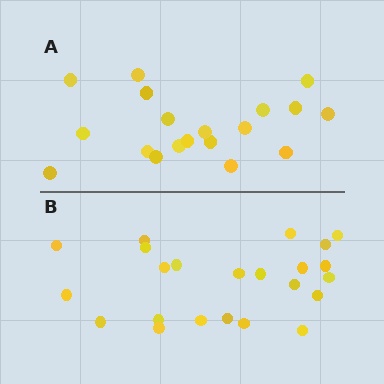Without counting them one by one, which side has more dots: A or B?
Region B (the bottom region) has more dots.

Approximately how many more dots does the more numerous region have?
Region B has about 4 more dots than region A.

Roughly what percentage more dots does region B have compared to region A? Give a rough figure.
About 20% more.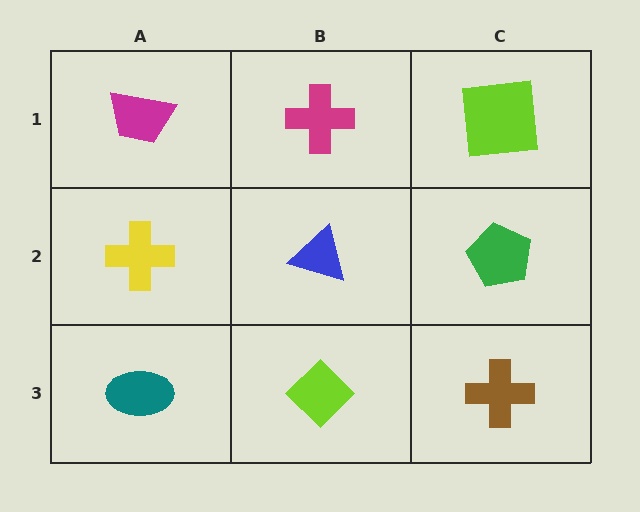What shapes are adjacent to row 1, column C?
A green pentagon (row 2, column C), a magenta cross (row 1, column B).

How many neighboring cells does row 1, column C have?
2.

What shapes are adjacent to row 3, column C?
A green pentagon (row 2, column C), a lime diamond (row 3, column B).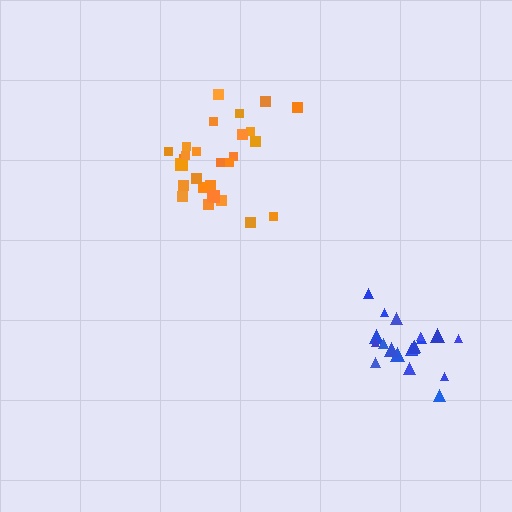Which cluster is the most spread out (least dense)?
Orange.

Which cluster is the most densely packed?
Blue.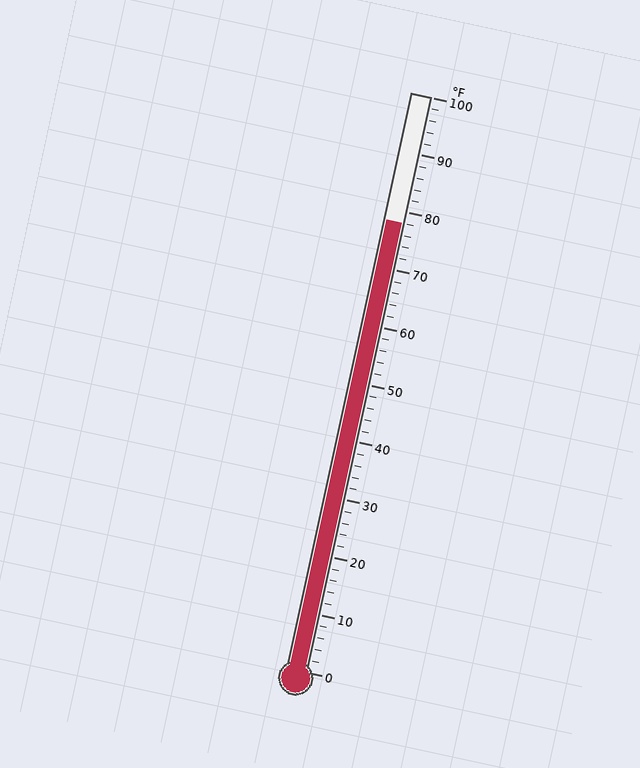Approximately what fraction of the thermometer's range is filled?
The thermometer is filled to approximately 80% of its range.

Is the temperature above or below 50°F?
The temperature is above 50°F.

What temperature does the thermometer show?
The thermometer shows approximately 78°F.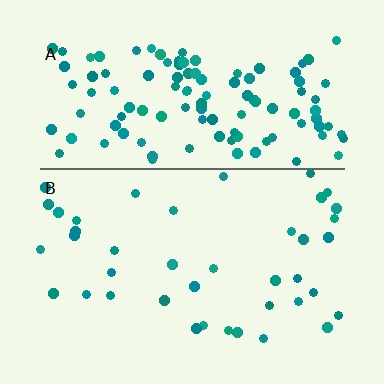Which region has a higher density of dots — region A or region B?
A (the top).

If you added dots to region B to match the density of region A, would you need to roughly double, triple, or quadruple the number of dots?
Approximately triple.